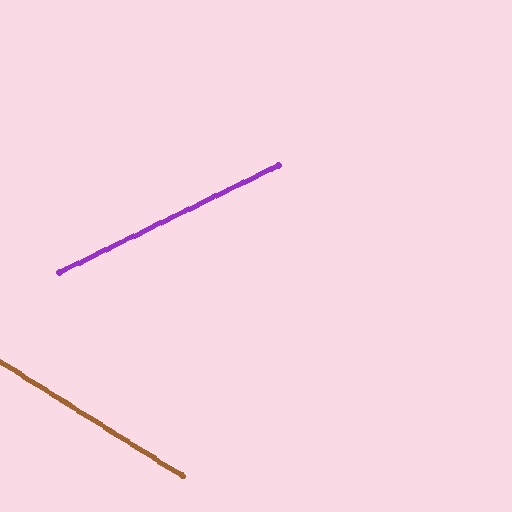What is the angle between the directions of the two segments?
Approximately 58 degrees.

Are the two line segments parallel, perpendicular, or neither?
Neither parallel nor perpendicular — they differ by about 58°.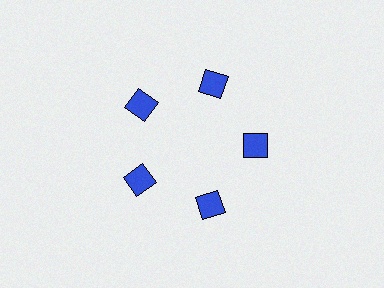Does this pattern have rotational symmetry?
Yes, this pattern has 5-fold rotational symmetry. It looks the same after rotating 72 degrees around the center.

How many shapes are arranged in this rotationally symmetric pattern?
There are 5 shapes, arranged in 5 groups of 1.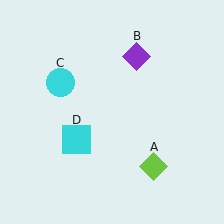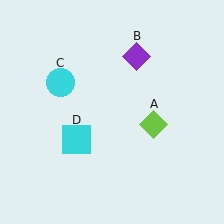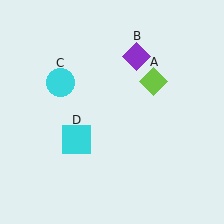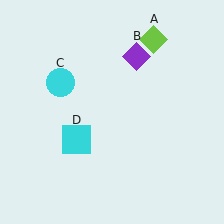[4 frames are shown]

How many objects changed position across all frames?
1 object changed position: lime diamond (object A).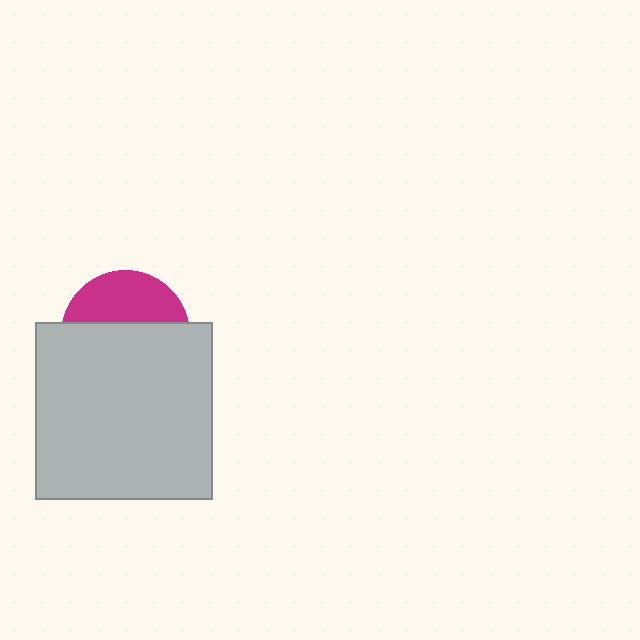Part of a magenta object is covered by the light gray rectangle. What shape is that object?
It is a circle.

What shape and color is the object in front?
The object in front is a light gray rectangle.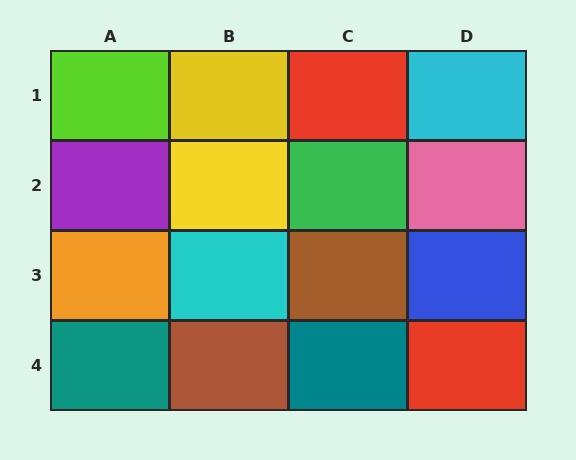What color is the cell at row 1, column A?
Lime.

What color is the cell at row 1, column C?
Red.